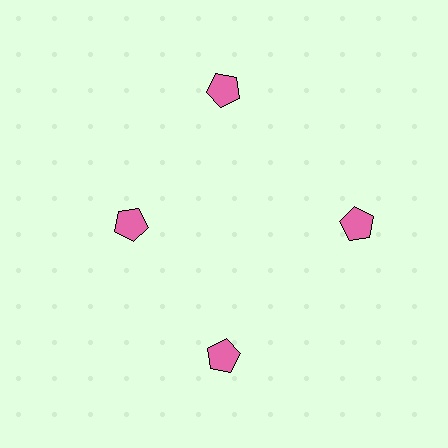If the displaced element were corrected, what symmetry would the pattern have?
It would have 4-fold rotational symmetry — the pattern would map onto itself every 90 degrees.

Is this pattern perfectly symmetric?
No. The 4 pink pentagons are arranged in a ring, but one element near the 9 o'clock position is pulled inward toward the center, breaking the 4-fold rotational symmetry.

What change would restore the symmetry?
The symmetry would be restored by moving it outward, back onto the ring so that all 4 pentagons sit at equal angles and equal distance from the center.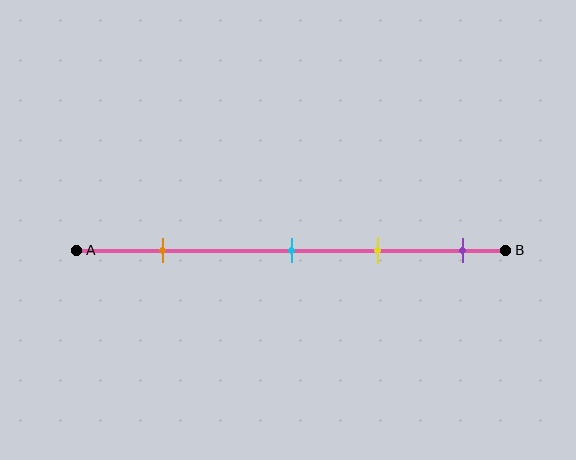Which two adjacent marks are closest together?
The cyan and yellow marks are the closest adjacent pair.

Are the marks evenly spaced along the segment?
No, the marks are not evenly spaced.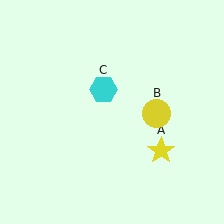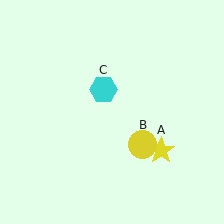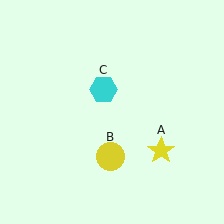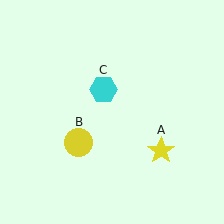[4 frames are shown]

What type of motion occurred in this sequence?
The yellow circle (object B) rotated clockwise around the center of the scene.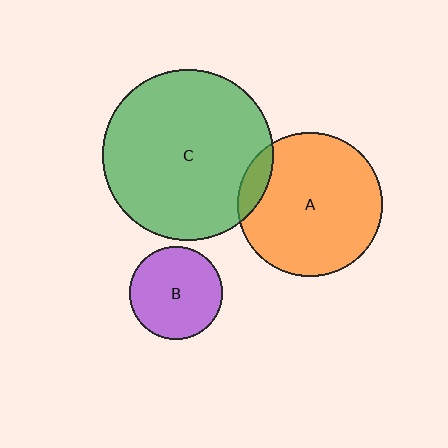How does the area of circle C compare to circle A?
Approximately 1.4 times.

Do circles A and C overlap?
Yes.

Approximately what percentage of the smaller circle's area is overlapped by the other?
Approximately 10%.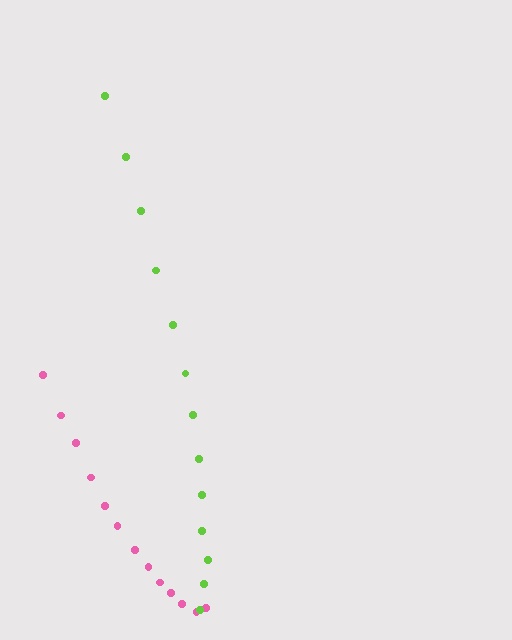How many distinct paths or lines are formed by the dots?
There are 2 distinct paths.